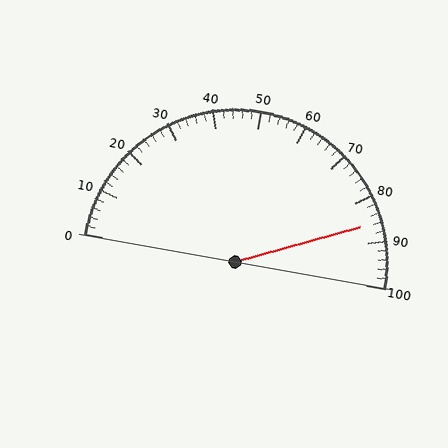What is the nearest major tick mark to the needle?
The nearest major tick mark is 90.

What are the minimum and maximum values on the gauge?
The gauge ranges from 0 to 100.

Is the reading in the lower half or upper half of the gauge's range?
The reading is in the upper half of the range (0 to 100).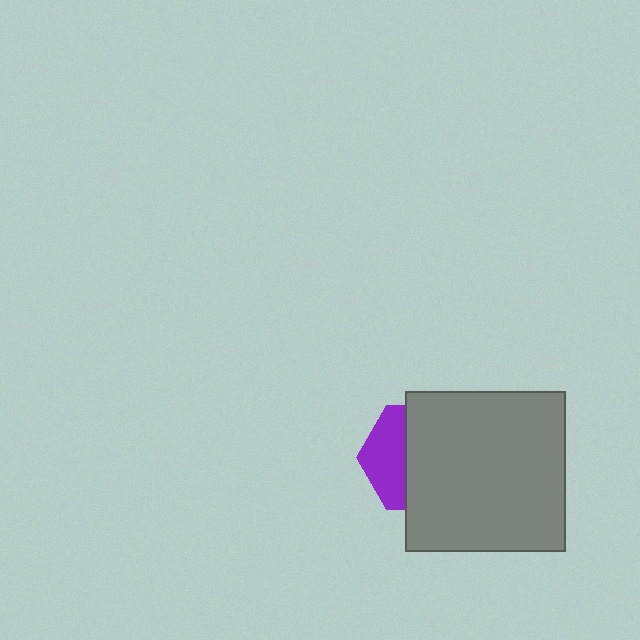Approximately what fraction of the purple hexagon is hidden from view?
Roughly 62% of the purple hexagon is hidden behind the gray square.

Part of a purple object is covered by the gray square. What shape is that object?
It is a hexagon.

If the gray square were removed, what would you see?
You would see the complete purple hexagon.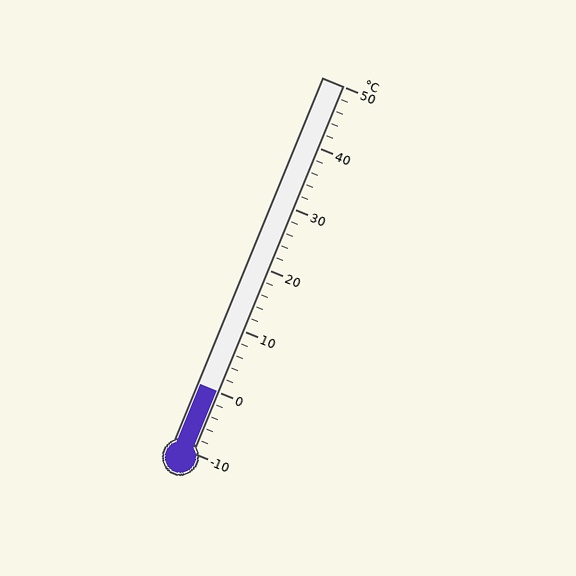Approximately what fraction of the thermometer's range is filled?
The thermometer is filled to approximately 15% of its range.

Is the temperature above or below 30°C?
The temperature is below 30°C.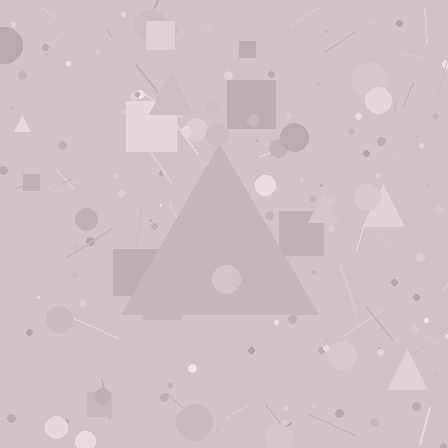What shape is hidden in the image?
A triangle is hidden in the image.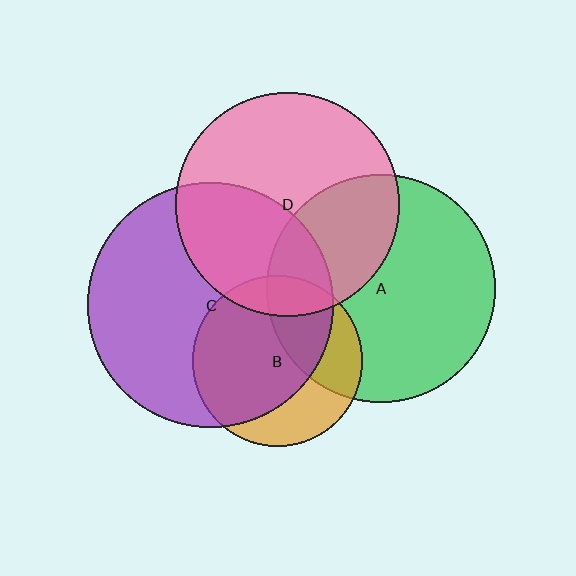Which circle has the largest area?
Circle C (purple).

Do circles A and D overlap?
Yes.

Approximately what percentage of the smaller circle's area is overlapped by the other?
Approximately 35%.